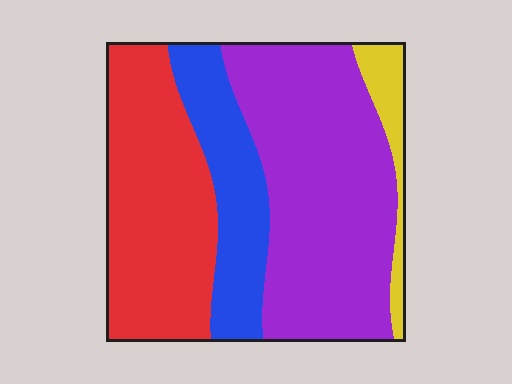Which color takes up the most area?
Purple, at roughly 45%.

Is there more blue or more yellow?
Blue.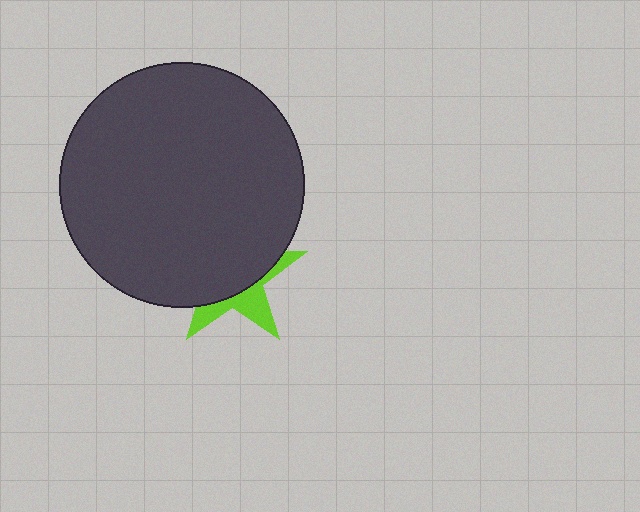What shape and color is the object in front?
The object in front is a dark gray circle.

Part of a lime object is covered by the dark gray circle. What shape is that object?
It is a star.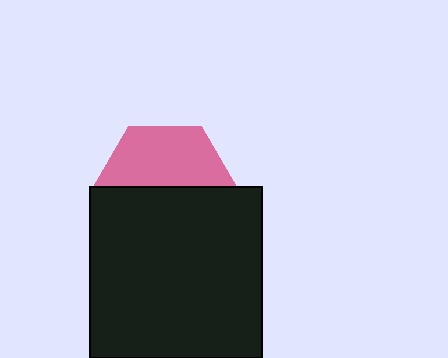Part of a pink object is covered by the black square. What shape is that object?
It is a hexagon.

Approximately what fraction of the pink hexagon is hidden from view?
Roughly 53% of the pink hexagon is hidden behind the black square.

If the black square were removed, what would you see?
You would see the complete pink hexagon.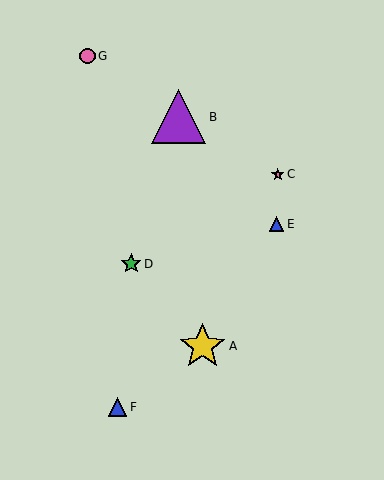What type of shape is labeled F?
Shape F is a blue triangle.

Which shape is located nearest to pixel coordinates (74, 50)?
The pink circle (labeled G) at (87, 56) is nearest to that location.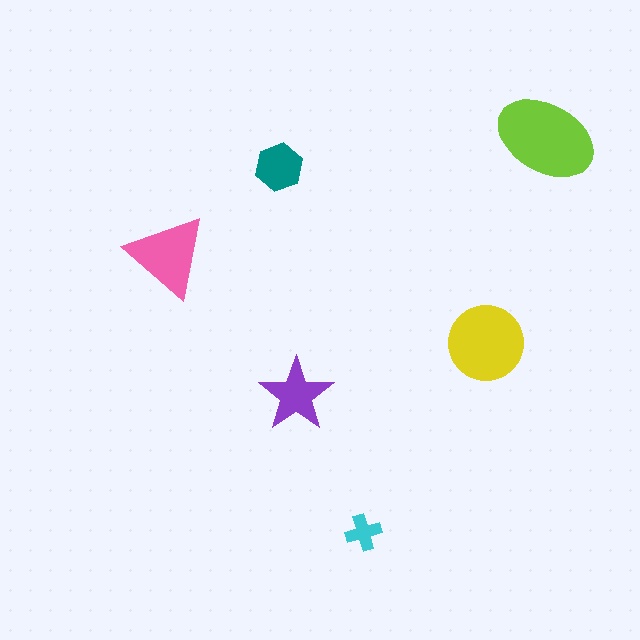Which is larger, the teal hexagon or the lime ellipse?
The lime ellipse.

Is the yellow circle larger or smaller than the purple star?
Larger.